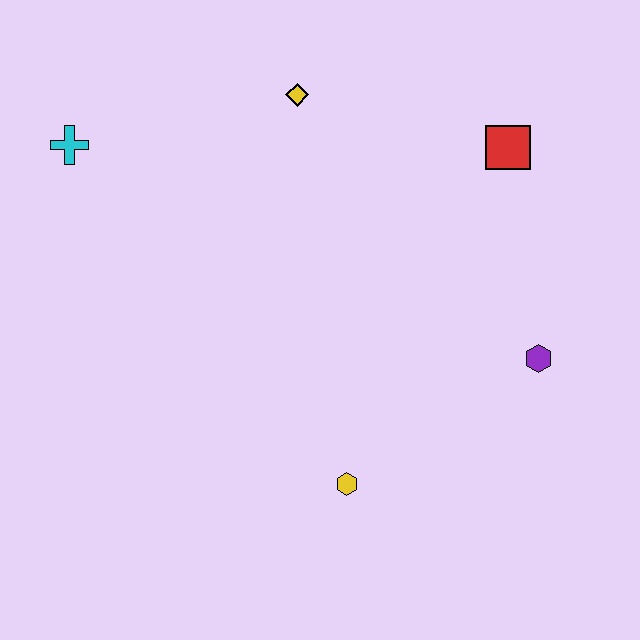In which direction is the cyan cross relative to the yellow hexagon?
The cyan cross is above the yellow hexagon.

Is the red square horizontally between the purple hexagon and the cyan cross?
Yes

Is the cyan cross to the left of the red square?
Yes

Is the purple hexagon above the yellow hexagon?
Yes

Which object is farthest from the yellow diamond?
The yellow hexagon is farthest from the yellow diamond.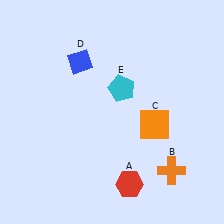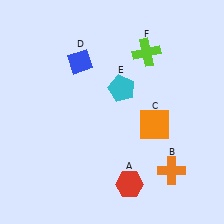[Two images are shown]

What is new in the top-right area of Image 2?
A lime cross (F) was added in the top-right area of Image 2.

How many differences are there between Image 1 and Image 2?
There is 1 difference between the two images.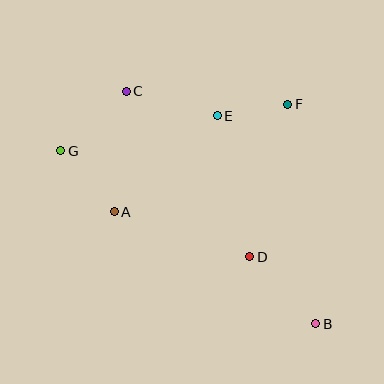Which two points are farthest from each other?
Points B and G are farthest from each other.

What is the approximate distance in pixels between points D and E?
The distance between D and E is approximately 145 pixels.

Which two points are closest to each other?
Points E and F are closest to each other.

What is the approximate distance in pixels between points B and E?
The distance between B and E is approximately 230 pixels.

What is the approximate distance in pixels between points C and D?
The distance between C and D is approximately 206 pixels.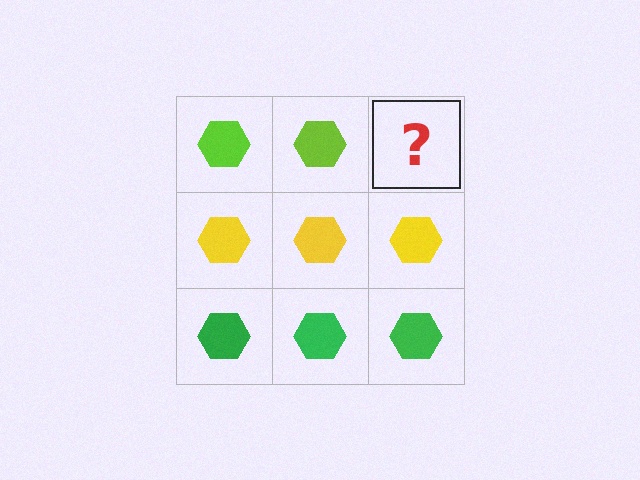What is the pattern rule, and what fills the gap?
The rule is that each row has a consistent color. The gap should be filled with a lime hexagon.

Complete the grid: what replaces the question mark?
The question mark should be replaced with a lime hexagon.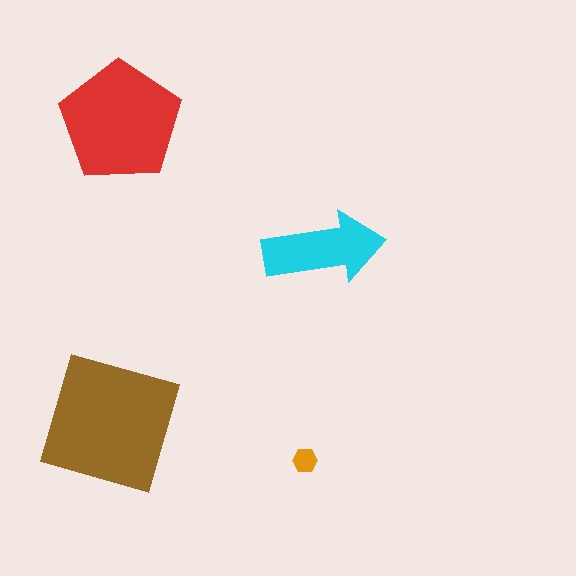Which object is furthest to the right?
The cyan arrow is rightmost.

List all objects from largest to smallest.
The brown square, the red pentagon, the cyan arrow, the orange hexagon.